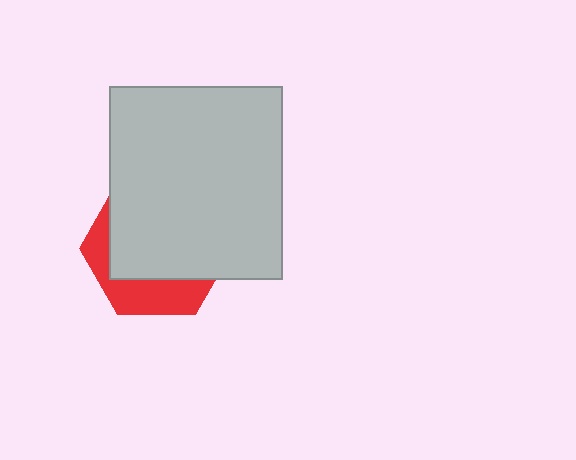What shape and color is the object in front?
The object in front is a light gray rectangle.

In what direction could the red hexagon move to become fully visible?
The red hexagon could move down. That would shift it out from behind the light gray rectangle entirely.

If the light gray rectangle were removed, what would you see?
You would see the complete red hexagon.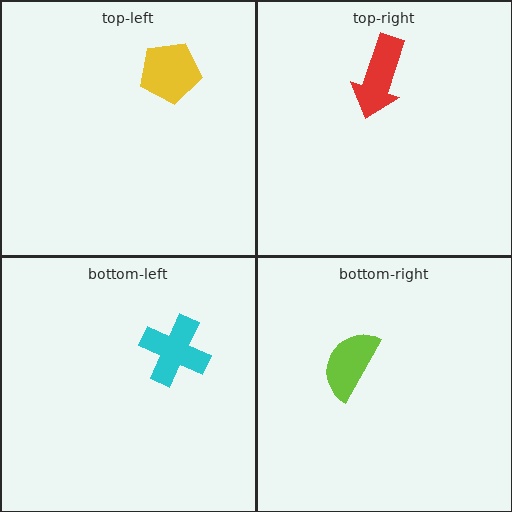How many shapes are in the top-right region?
1.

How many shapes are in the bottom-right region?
1.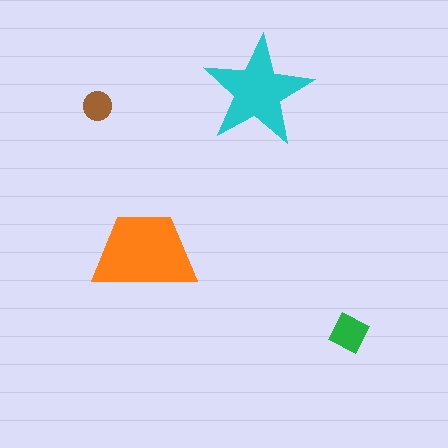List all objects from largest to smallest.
The orange trapezoid, the cyan star, the green diamond, the brown circle.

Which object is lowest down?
The green diamond is bottommost.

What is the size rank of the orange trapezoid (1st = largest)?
1st.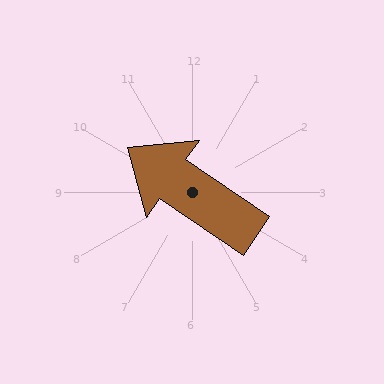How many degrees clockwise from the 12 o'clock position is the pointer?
Approximately 304 degrees.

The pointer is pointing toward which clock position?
Roughly 10 o'clock.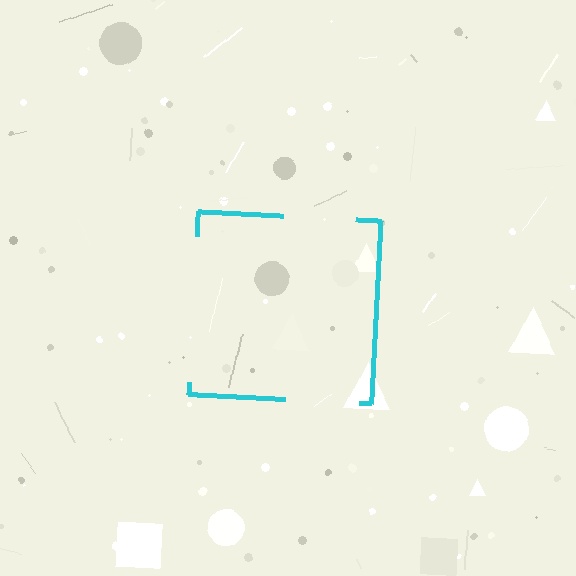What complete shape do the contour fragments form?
The contour fragments form a square.